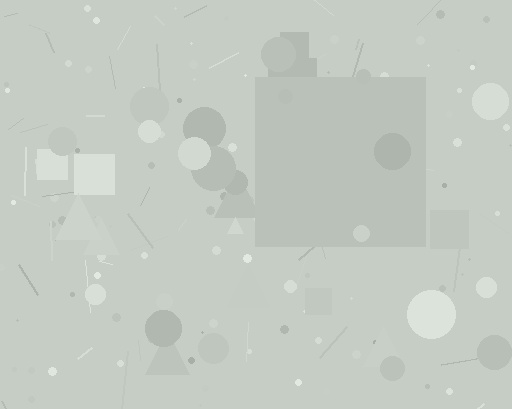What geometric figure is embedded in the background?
A square is embedded in the background.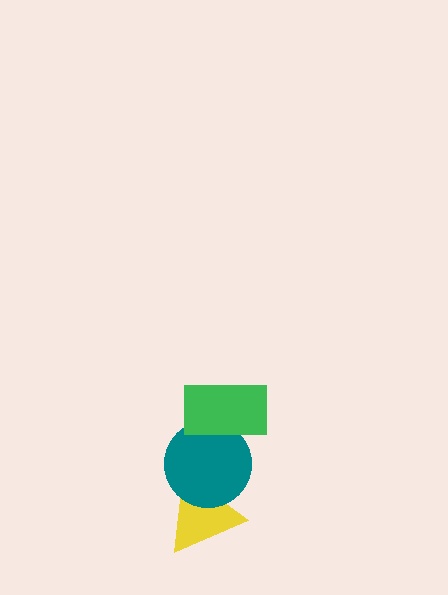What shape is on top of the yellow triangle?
The teal circle is on top of the yellow triangle.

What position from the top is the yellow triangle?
The yellow triangle is 3rd from the top.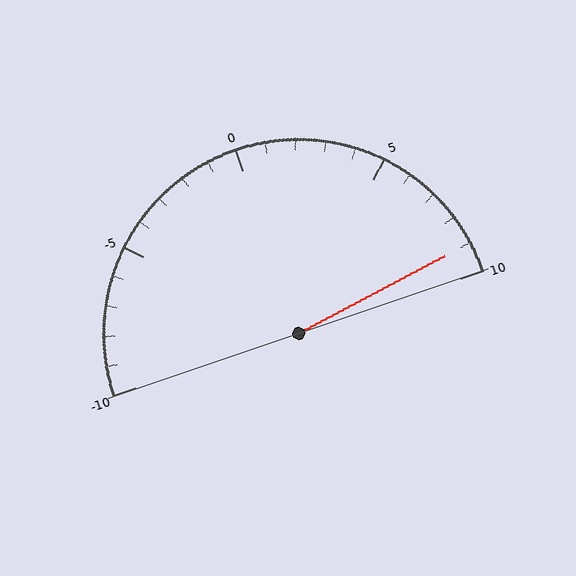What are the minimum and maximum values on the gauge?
The gauge ranges from -10 to 10.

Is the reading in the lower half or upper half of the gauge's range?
The reading is in the upper half of the range (-10 to 10).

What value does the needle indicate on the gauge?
The needle indicates approximately 9.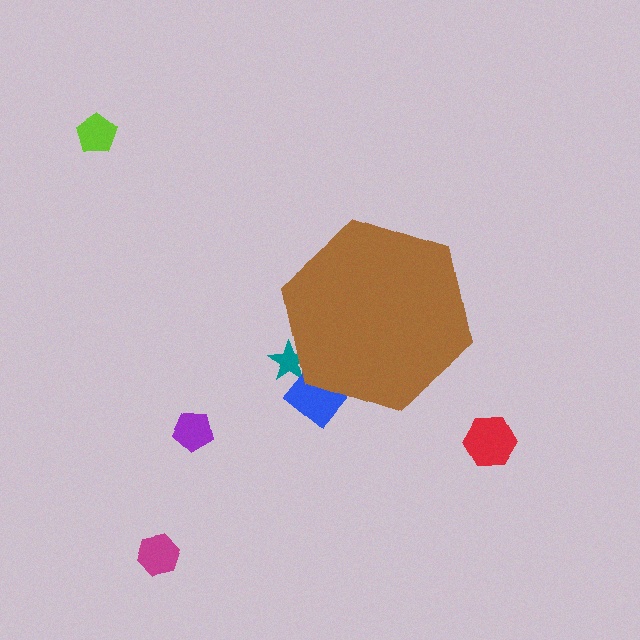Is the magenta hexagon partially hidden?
No, the magenta hexagon is fully visible.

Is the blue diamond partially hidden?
Yes, the blue diamond is partially hidden behind the brown hexagon.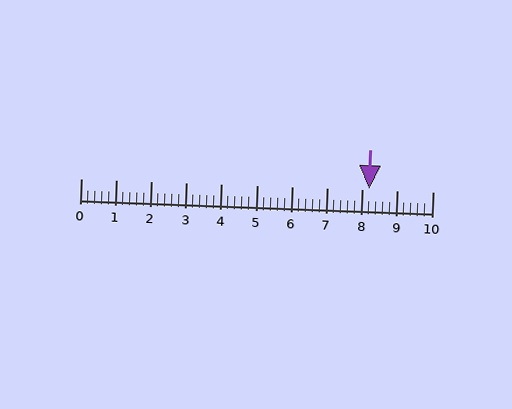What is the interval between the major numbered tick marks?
The major tick marks are spaced 1 units apart.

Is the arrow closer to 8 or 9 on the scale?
The arrow is closer to 8.